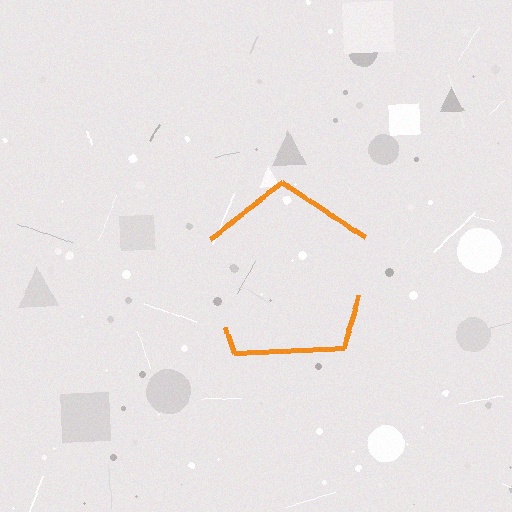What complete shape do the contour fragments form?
The contour fragments form a pentagon.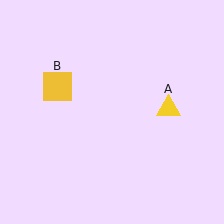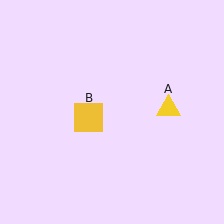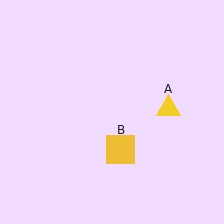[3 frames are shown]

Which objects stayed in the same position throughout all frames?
Yellow triangle (object A) remained stationary.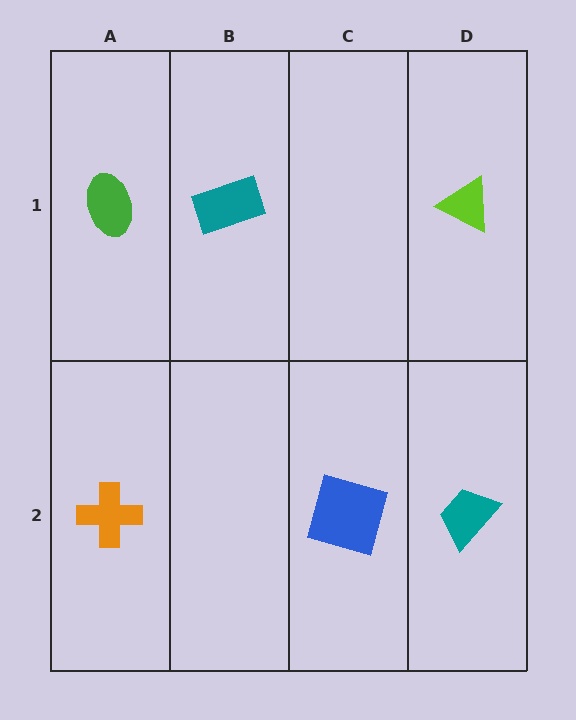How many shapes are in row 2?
3 shapes.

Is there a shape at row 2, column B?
No, that cell is empty.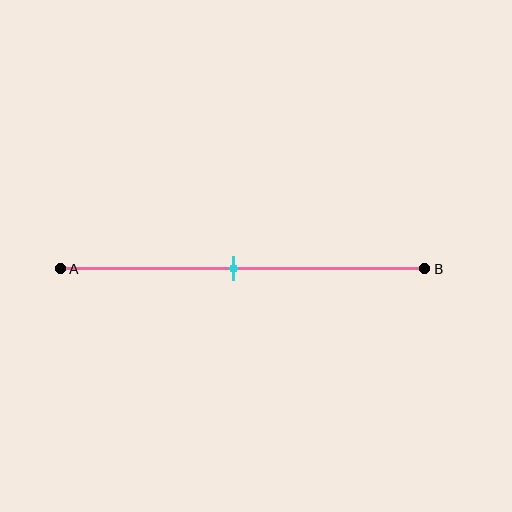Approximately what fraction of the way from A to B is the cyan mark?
The cyan mark is approximately 45% of the way from A to B.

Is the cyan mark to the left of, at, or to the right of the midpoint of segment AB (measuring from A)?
The cyan mark is approximately at the midpoint of segment AB.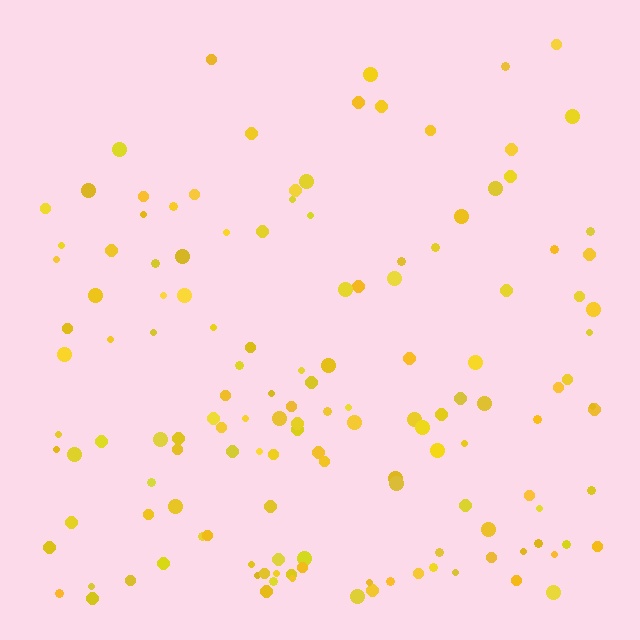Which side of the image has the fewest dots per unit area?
The top.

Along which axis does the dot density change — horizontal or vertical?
Vertical.